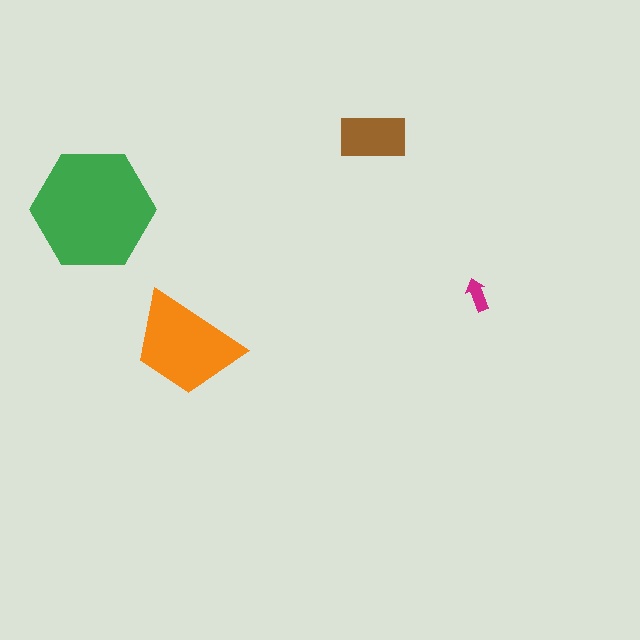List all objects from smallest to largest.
The magenta arrow, the brown rectangle, the orange trapezoid, the green hexagon.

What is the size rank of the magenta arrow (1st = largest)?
4th.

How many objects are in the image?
There are 4 objects in the image.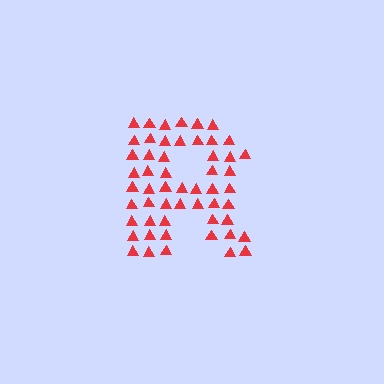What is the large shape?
The large shape is the letter R.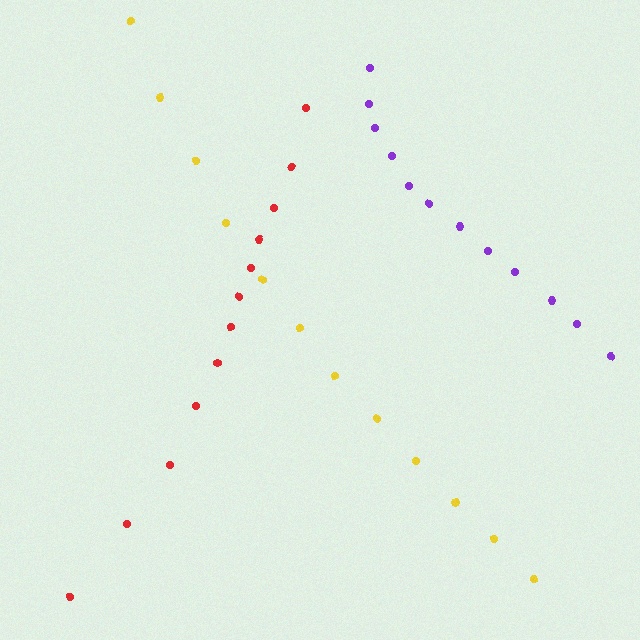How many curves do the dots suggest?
There are 3 distinct paths.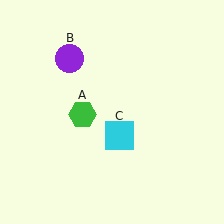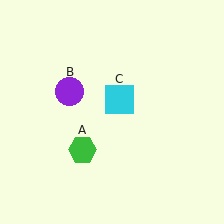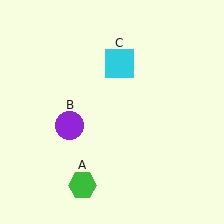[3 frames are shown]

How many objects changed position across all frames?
3 objects changed position: green hexagon (object A), purple circle (object B), cyan square (object C).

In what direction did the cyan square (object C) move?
The cyan square (object C) moved up.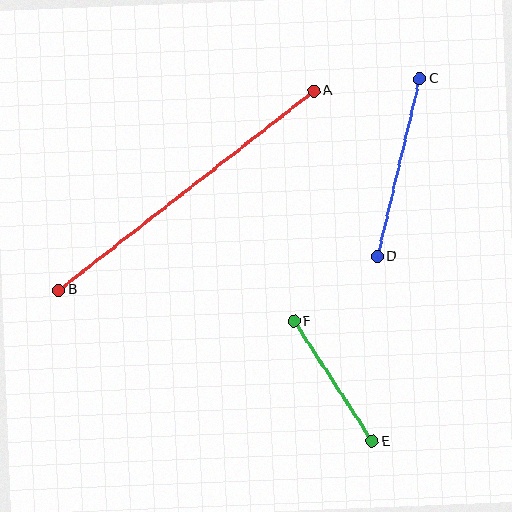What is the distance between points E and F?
The distance is approximately 143 pixels.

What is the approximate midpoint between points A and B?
The midpoint is at approximately (187, 190) pixels.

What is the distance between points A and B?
The distance is approximately 324 pixels.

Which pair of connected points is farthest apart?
Points A and B are farthest apart.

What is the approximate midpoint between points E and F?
The midpoint is at approximately (333, 381) pixels.